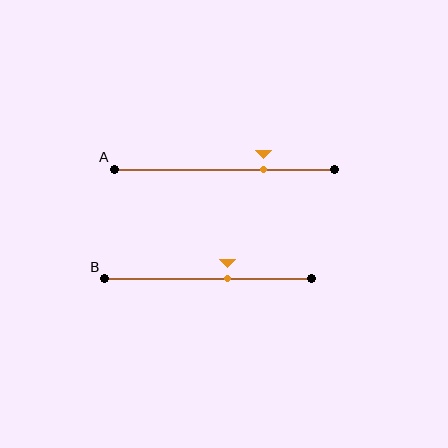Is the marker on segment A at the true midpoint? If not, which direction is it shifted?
No, the marker on segment A is shifted to the right by about 18% of the segment length.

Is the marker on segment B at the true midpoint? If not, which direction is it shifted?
No, the marker on segment B is shifted to the right by about 9% of the segment length.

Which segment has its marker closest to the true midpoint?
Segment B has its marker closest to the true midpoint.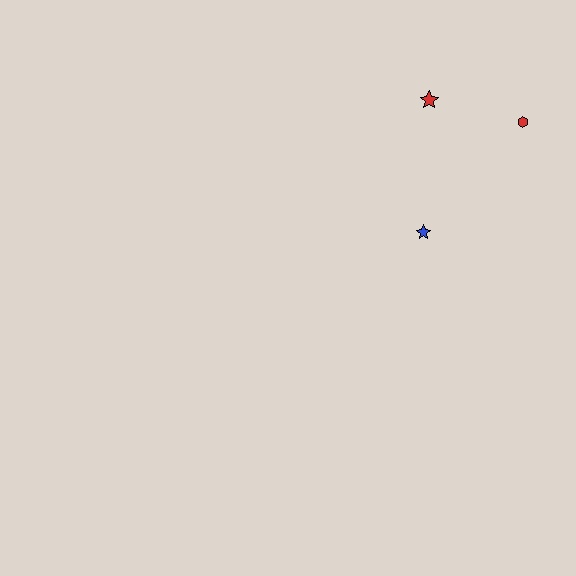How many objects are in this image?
There are 3 objects.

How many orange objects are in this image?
There are no orange objects.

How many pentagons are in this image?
There are no pentagons.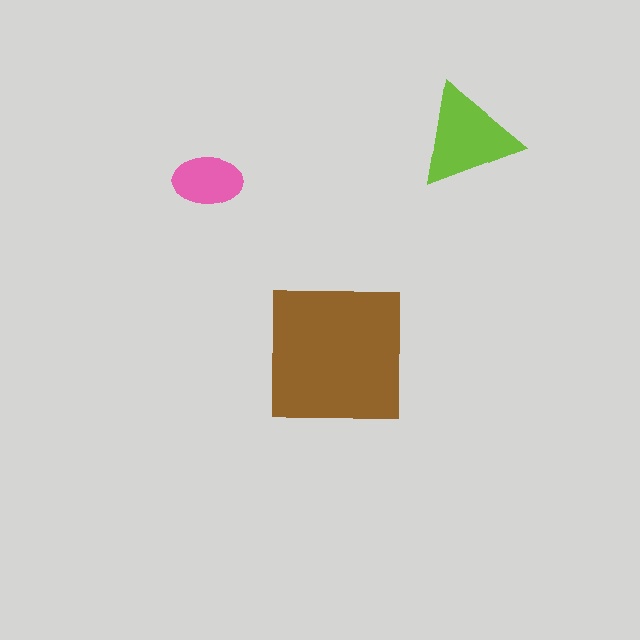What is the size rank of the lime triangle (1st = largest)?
2nd.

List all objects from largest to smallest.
The brown square, the lime triangle, the pink ellipse.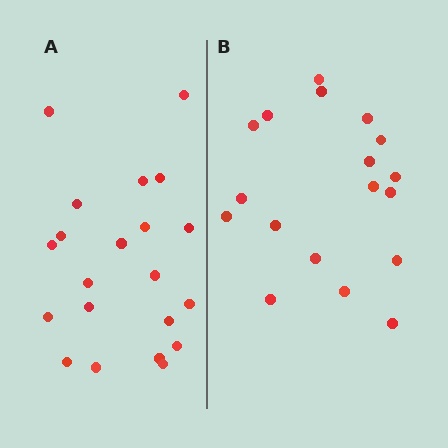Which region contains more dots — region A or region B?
Region A (the left region) has more dots.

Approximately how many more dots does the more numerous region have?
Region A has just a few more — roughly 2 or 3 more dots than region B.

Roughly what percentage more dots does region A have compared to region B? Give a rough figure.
About 15% more.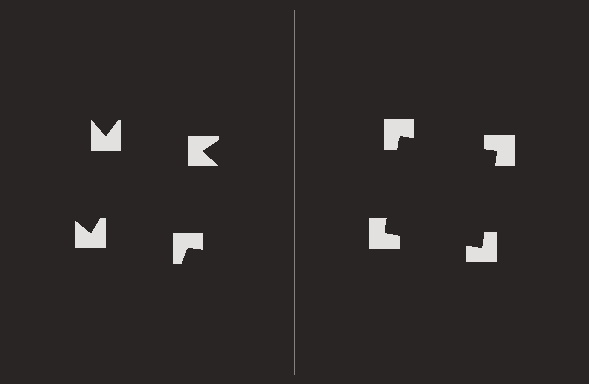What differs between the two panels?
The notched squares are positioned identically on both sides; only the wedge orientations differ. On the right they align to a square; on the left they are misaligned.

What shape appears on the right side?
An illusory square.